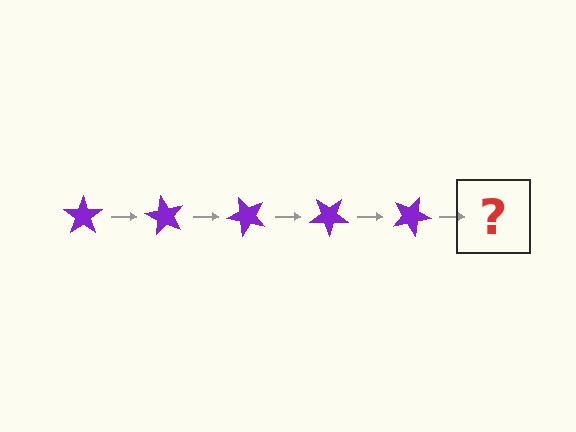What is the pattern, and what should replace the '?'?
The pattern is that the star rotates 60 degrees each step. The '?' should be a purple star rotated 300 degrees.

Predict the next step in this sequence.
The next step is a purple star rotated 300 degrees.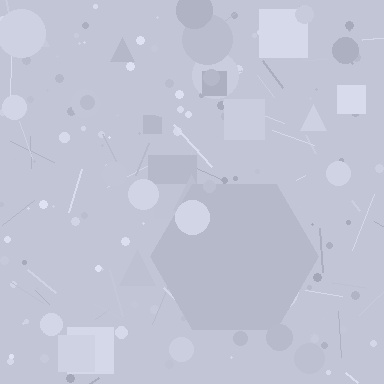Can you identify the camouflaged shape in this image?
The camouflaged shape is a hexagon.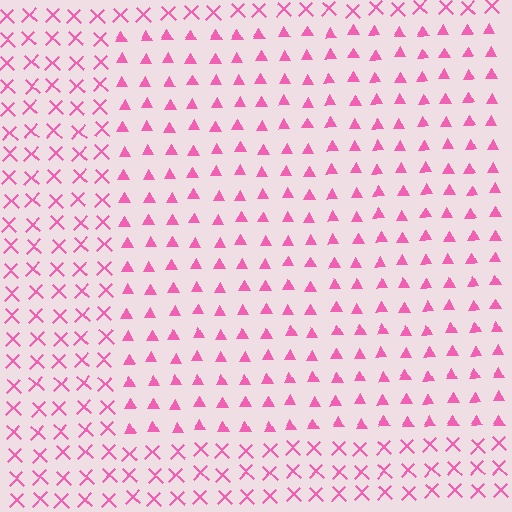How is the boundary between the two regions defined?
The boundary is defined by a change in element shape: triangles inside vs. X marks outside. All elements share the same color and spacing.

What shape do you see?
I see a rectangle.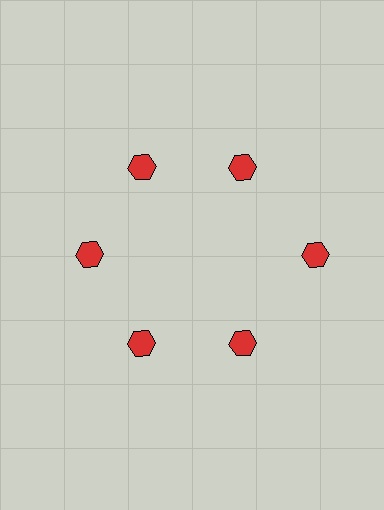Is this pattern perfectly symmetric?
No. The 6 red hexagons are arranged in a ring, but one element near the 3 o'clock position is pushed outward from the center, breaking the 6-fold rotational symmetry.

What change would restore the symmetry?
The symmetry would be restored by moving it inward, back onto the ring so that all 6 hexagons sit at equal angles and equal distance from the center.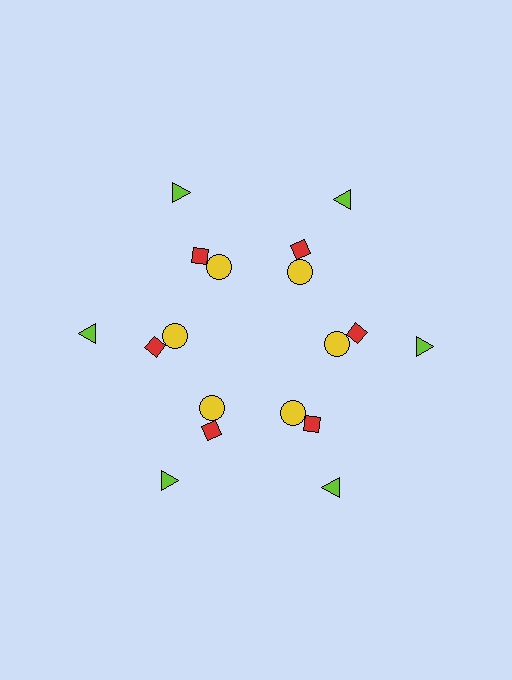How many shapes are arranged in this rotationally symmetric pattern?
There are 18 shapes, arranged in 6 groups of 3.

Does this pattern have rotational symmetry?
Yes, this pattern has 6-fold rotational symmetry. It looks the same after rotating 60 degrees around the center.